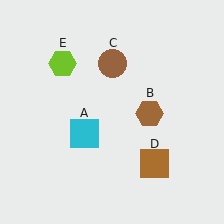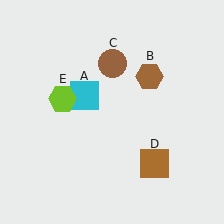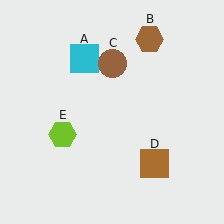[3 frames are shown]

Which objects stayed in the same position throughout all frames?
Brown circle (object C) and brown square (object D) remained stationary.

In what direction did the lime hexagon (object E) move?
The lime hexagon (object E) moved down.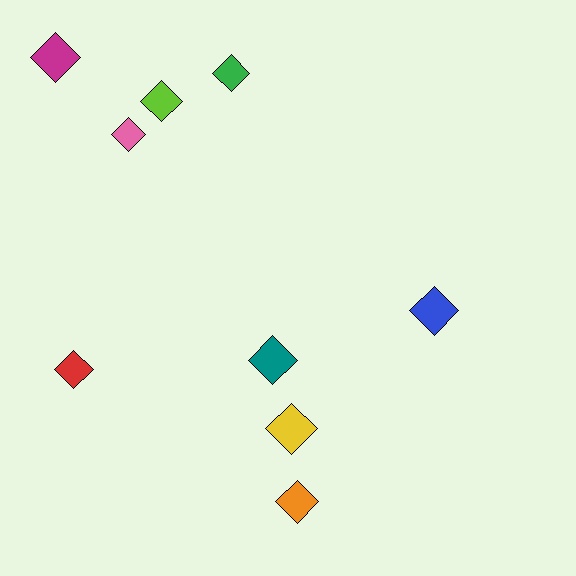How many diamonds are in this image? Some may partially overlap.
There are 9 diamonds.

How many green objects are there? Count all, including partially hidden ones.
There is 1 green object.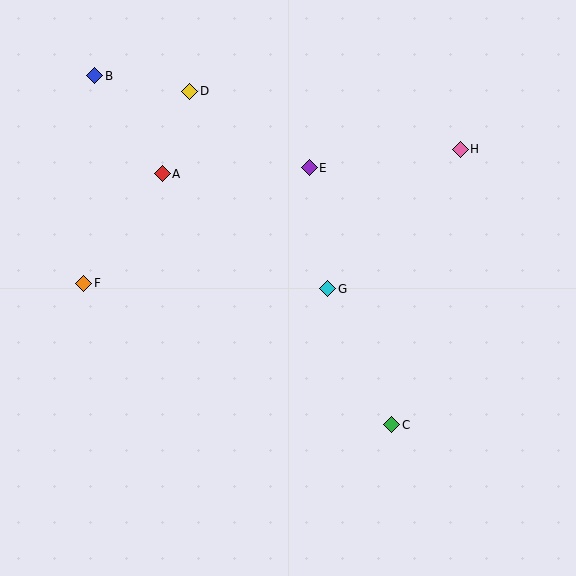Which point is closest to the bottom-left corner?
Point F is closest to the bottom-left corner.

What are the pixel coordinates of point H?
Point H is at (460, 149).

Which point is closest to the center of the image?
Point G at (328, 289) is closest to the center.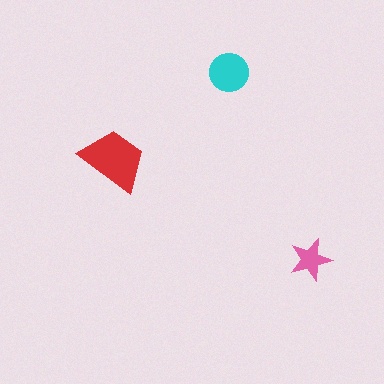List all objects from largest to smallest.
The red trapezoid, the cyan circle, the pink star.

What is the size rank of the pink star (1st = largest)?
3rd.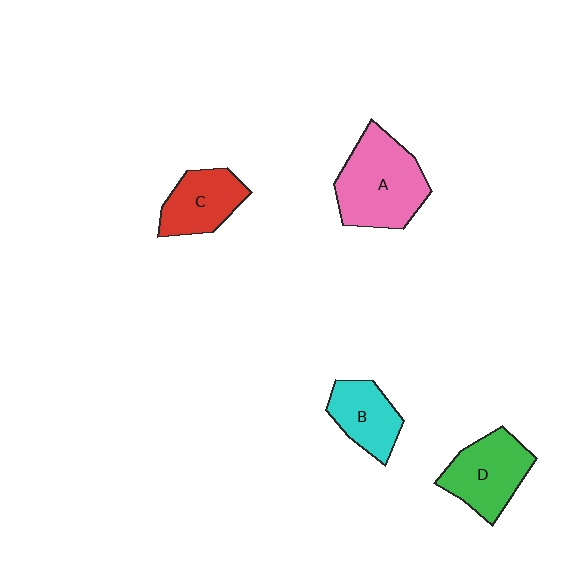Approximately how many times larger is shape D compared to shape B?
Approximately 1.3 times.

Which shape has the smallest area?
Shape B (cyan).